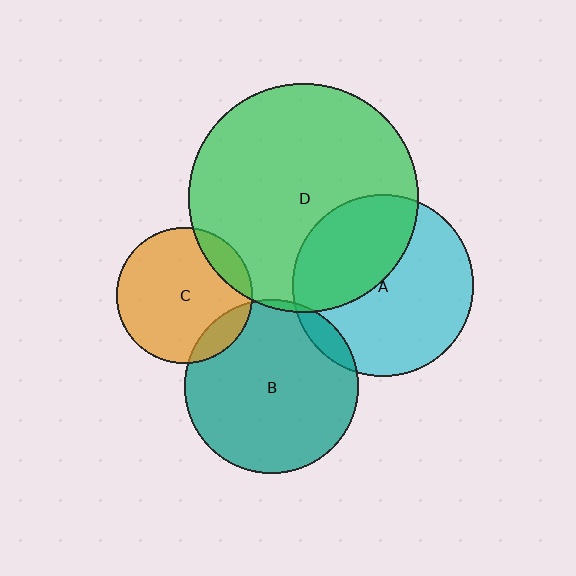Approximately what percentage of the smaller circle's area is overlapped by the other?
Approximately 10%.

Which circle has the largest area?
Circle D (green).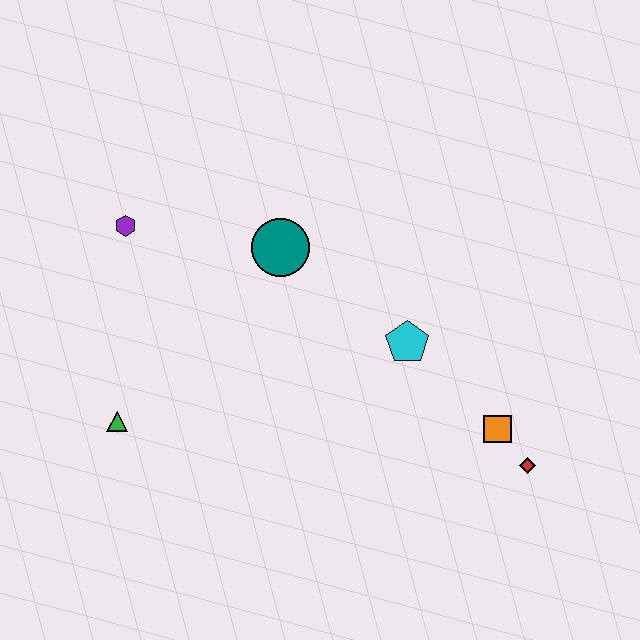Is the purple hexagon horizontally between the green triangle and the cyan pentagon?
Yes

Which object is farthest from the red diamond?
The purple hexagon is farthest from the red diamond.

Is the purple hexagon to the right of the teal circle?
No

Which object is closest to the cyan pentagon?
The orange square is closest to the cyan pentagon.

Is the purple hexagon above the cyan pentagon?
Yes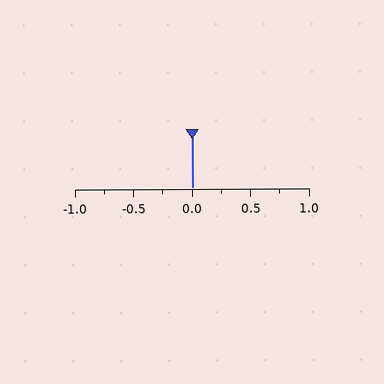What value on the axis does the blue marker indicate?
The marker indicates approximately 0.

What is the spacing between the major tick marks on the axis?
The major ticks are spaced 0.5 apart.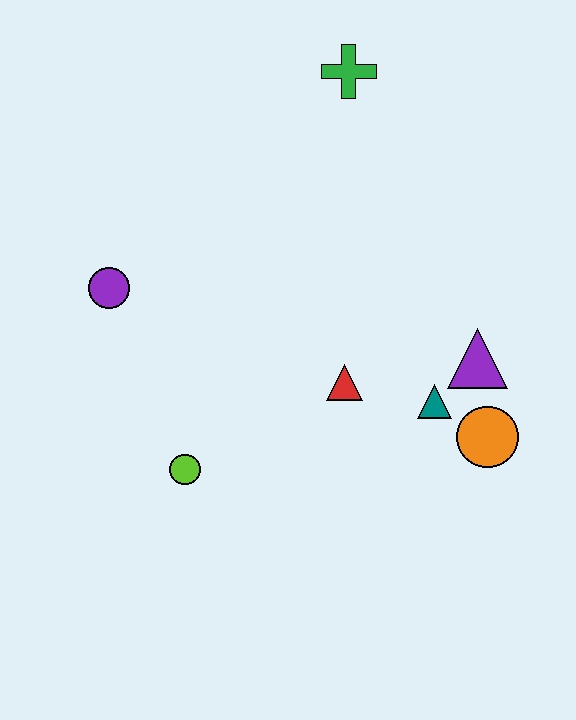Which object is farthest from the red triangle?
The green cross is farthest from the red triangle.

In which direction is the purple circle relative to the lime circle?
The purple circle is above the lime circle.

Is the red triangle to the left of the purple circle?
No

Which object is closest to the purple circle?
The lime circle is closest to the purple circle.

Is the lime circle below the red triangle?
Yes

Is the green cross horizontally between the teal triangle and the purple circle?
Yes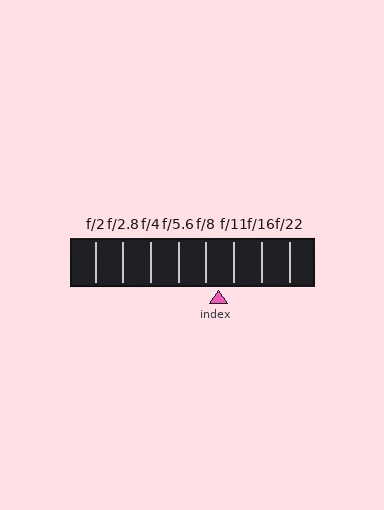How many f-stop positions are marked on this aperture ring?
There are 8 f-stop positions marked.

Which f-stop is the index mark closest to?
The index mark is closest to f/8.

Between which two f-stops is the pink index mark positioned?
The index mark is between f/8 and f/11.